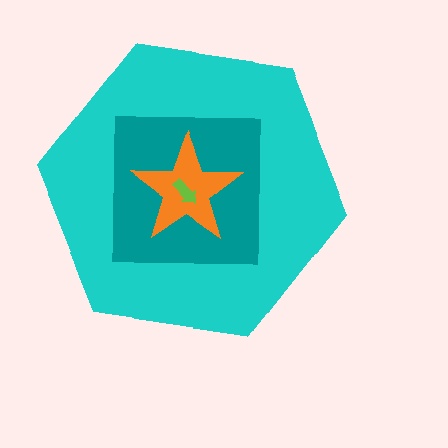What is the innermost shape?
The lime arrow.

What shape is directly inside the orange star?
The lime arrow.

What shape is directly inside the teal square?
The orange star.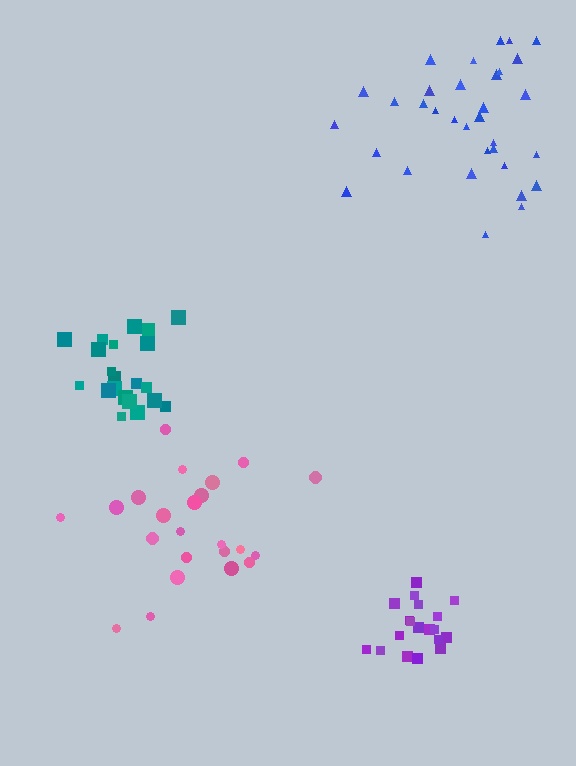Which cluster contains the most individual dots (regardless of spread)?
Blue (33).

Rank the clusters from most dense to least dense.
teal, purple, pink, blue.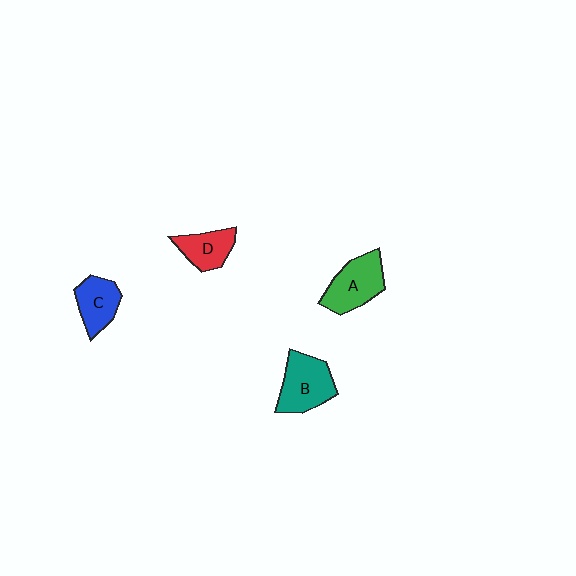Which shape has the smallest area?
Shape D (red).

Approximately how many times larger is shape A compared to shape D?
Approximately 1.4 times.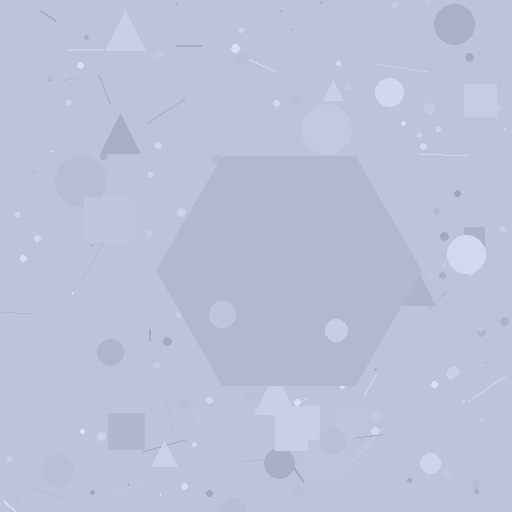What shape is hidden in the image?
A hexagon is hidden in the image.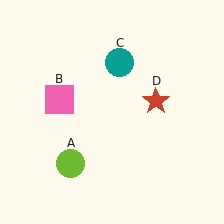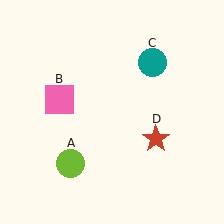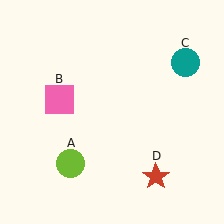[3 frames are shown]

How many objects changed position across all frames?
2 objects changed position: teal circle (object C), red star (object D).